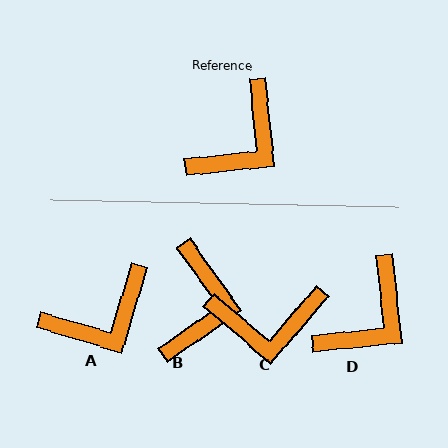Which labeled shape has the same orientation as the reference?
D.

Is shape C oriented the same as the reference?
No, it is off by about 47 degrees.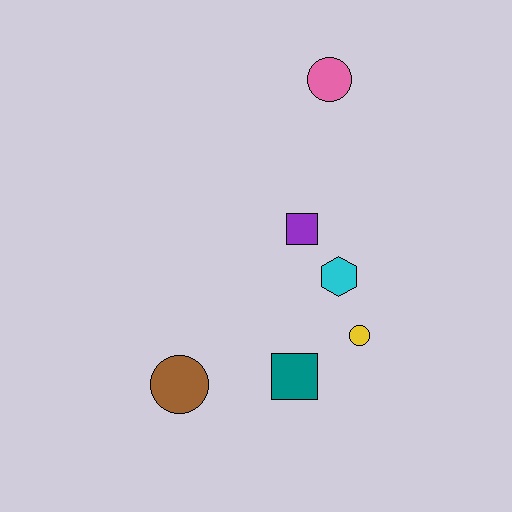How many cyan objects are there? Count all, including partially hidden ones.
There is 1 cyan object.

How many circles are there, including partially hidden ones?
There are 3 circles.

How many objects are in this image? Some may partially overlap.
There are 6 objects.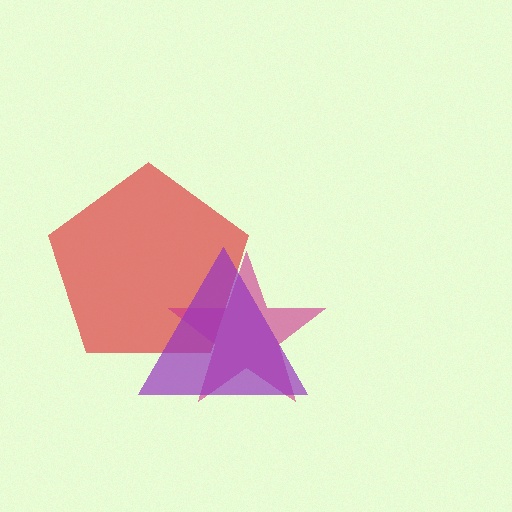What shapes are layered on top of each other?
The layered shapes are: a red pentagon, a magenta star, a purple triangle.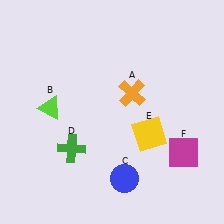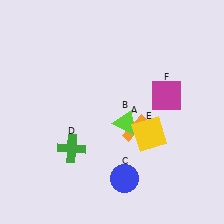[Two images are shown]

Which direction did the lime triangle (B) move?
The lime triangle (B) moved right.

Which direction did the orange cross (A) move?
The orange cross (A) moved down.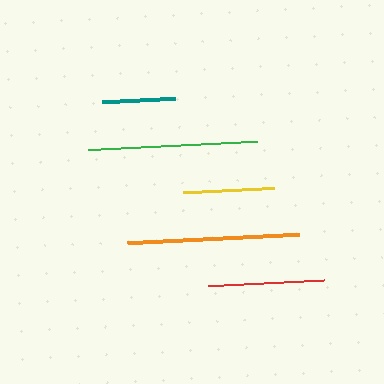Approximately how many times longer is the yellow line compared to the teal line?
The yellow line is approximately 1.2 times the length of the teal line.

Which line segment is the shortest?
The teal line is the shortest at approximately 73 pixels.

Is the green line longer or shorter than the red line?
The green line is longer than the red line.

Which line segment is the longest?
The orange line is the longest at approximately 172 pixels.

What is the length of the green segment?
The green segment is approximately 169 pixels long.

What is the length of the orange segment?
The orange segment is approximately 172 pixels long.